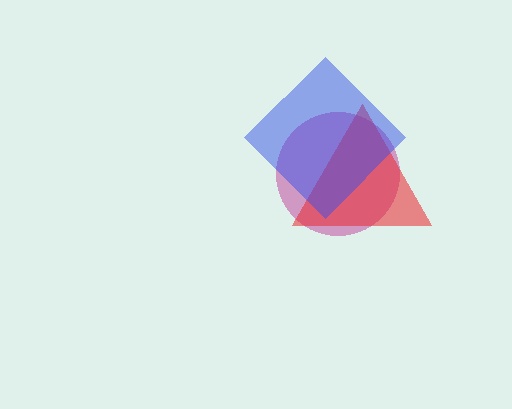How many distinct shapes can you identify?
There are 3 distinct shapes: a magenta circle, a red triangle, a blue diamond.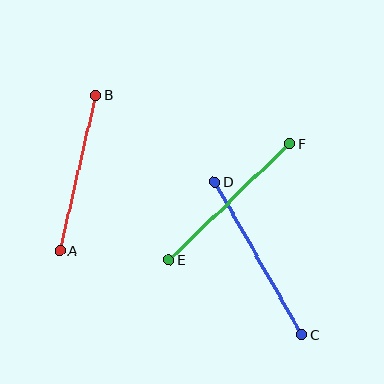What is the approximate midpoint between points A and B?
The midpoint is at approximately (78, 173) pixels.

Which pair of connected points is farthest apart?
Points C and D are farthest apart.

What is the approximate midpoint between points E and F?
The midpoint is at approximately (230, 202) pixels.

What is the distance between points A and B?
The distance is approximately 160 pixels.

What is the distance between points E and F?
The distance is approximately 167 pixels.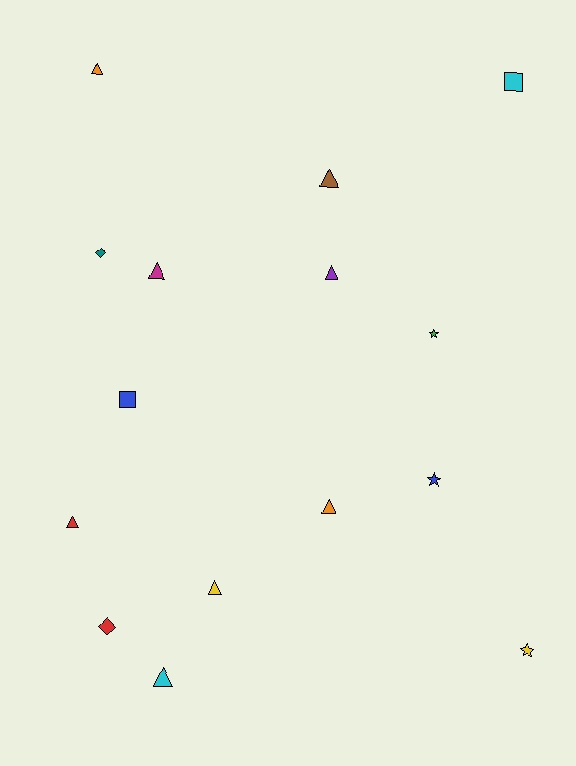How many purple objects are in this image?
There is 1 purple object.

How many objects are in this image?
There are 15 objects.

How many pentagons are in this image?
There are no pentagons.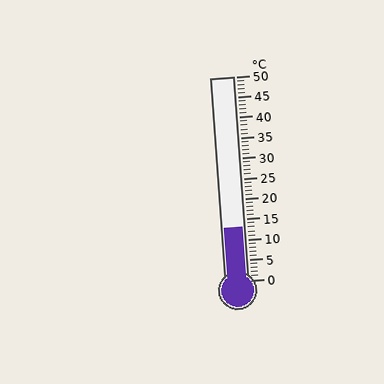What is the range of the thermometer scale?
The thermometer scale ranges from 0°C to 50°C.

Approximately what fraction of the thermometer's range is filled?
The thermometer is filled to approximately 25% of its range.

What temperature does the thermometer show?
The thermometer shows approximately 13°C.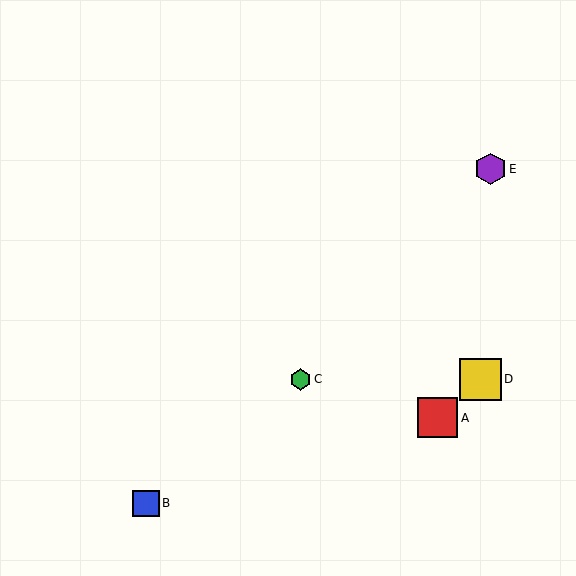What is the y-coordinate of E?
Object E is at y≈169.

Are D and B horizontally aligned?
No, D is at y≈379 and B is at y≈503.